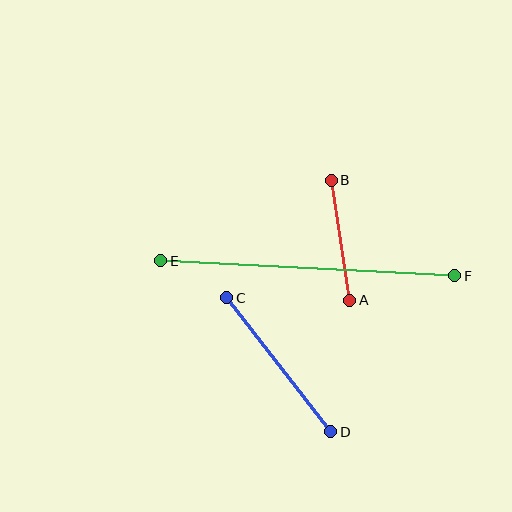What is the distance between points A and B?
The distance is approximately 121 pixels.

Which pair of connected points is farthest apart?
Points E and F are farthest apart.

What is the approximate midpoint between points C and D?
The midpoint is at approximately (279, 365) pixels.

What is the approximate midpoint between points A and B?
The midpoint is at approximately (341, 240) pixels.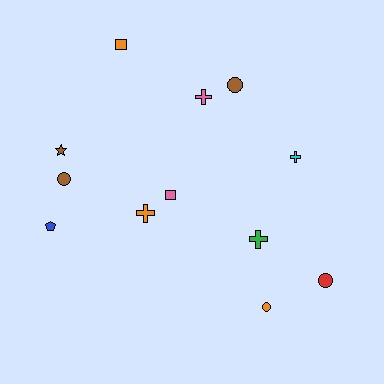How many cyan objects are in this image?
There is 1 cyan object.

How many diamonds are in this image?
There are no diamonds.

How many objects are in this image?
There are 12 objects.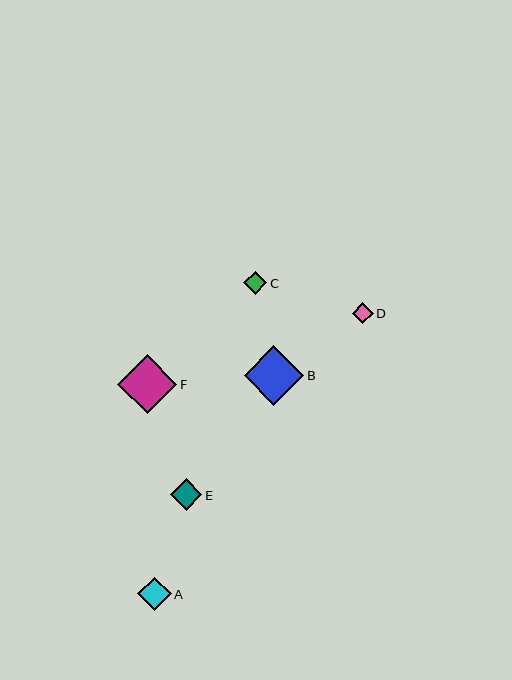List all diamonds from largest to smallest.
From largest to smallest: B, F, A, E, C, D.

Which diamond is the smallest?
Diamond D is the smallest with a size of approximately 20 pixels.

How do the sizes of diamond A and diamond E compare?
Diamond A and diamond E are approximately the same size.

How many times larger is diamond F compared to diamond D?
Diamond F is approximately 2.9 times the size of diamond D.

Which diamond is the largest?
Diamond B is the largest with a size of approximately 60 pixels.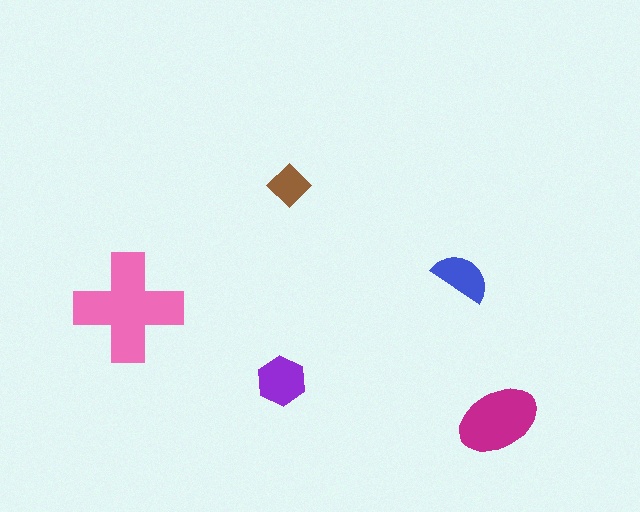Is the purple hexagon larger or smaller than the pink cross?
Smaller.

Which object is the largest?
The pink cross.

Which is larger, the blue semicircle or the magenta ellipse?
The magenta ellipse.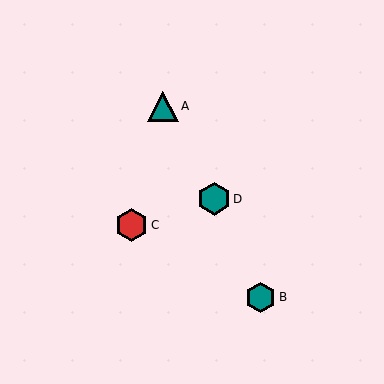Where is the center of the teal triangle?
The center of the teal triangle is at (163, 106).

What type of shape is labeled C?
Shape C is a red hexagon.